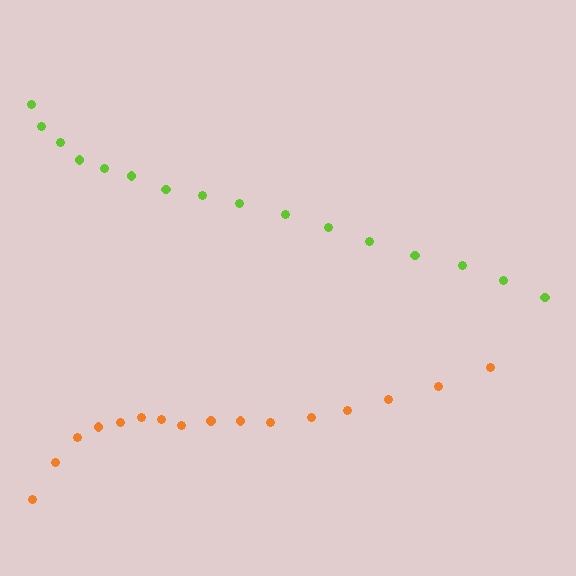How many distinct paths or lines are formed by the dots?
There are 2 distinct paths.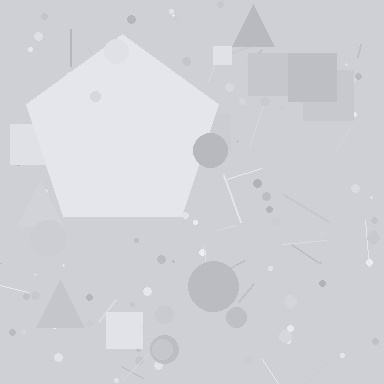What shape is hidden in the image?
A pentagon is hidden in the image.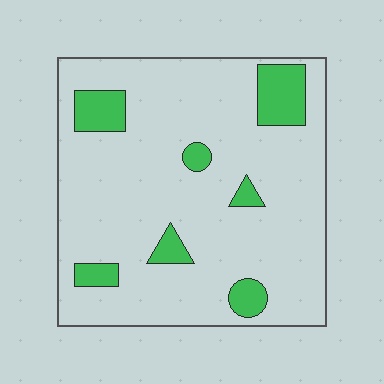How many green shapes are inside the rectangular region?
7.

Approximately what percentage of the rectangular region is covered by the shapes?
Approximately 15%.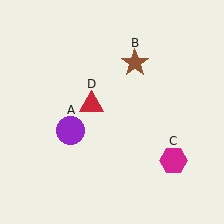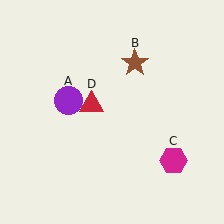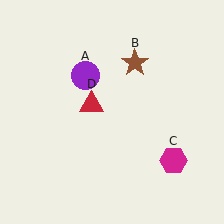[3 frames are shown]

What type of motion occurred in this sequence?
The purple circle (object A) rotated clockwise around the center of the scene.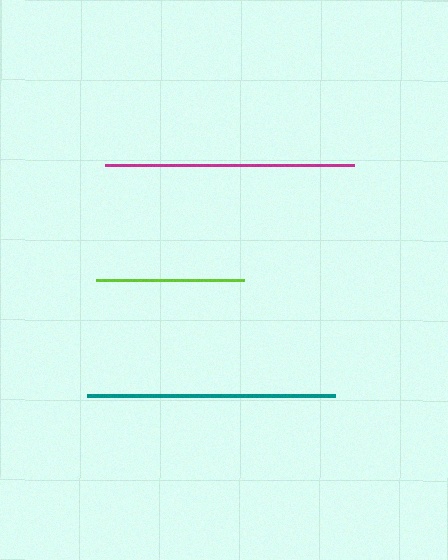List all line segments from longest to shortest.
From longest to shortest: magenta, teal, lime.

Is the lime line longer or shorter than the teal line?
The teal line is longer than the lime line.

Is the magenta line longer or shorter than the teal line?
The magenta line is longer than the teal line.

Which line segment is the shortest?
The lime line is the shortest at approximately 148 pixels.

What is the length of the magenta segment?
The magenta segment is approximately 249 pixels long.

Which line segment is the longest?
The magenta line is the longest at approximately 249 pixels.